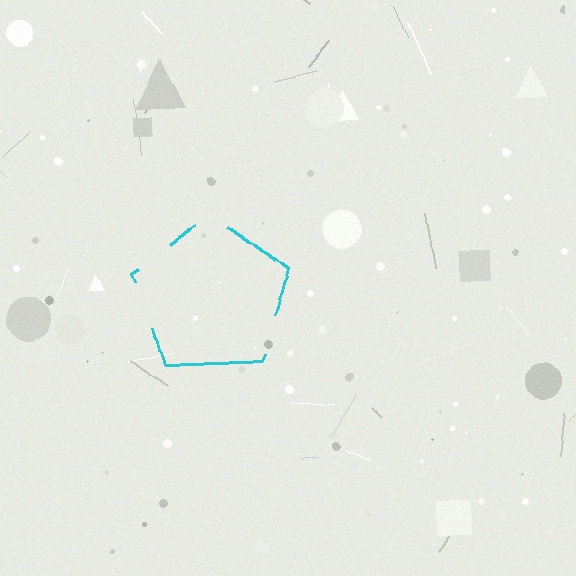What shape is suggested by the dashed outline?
The dashed outline suggests a pentagon.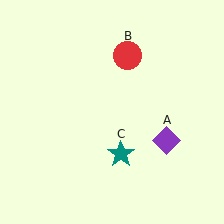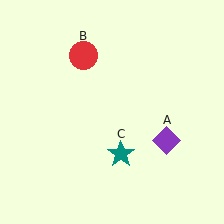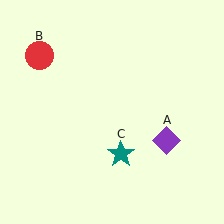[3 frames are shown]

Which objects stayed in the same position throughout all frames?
Purple diamond (object A) and teal star (object C) remained stationary.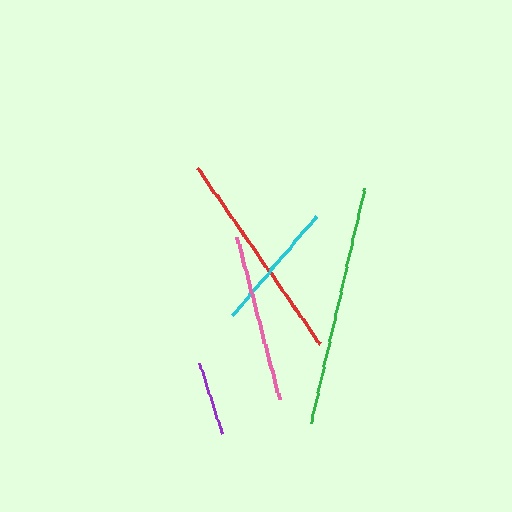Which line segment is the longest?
The green line is the longest at approximately 242 pixels.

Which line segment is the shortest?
The purple line is the shortest at approximately 74 pixels.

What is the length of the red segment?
The red segment is approximately 214 pixels long.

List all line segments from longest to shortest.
From longest to shortest: green, red, pink, cyan, purple.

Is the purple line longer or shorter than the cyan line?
The cyan line is longer than the purple line.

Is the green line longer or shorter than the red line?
The green line is longer than the red line.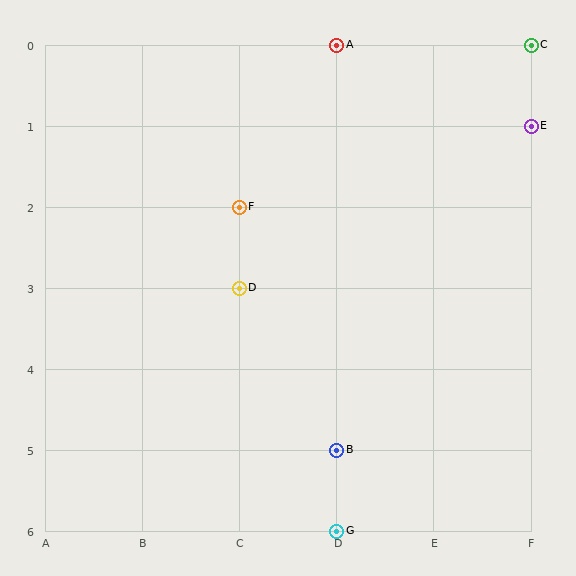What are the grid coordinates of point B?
Point B is at grid coordinates (D, 5).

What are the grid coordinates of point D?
Point D is at grid coordinates (C, 3).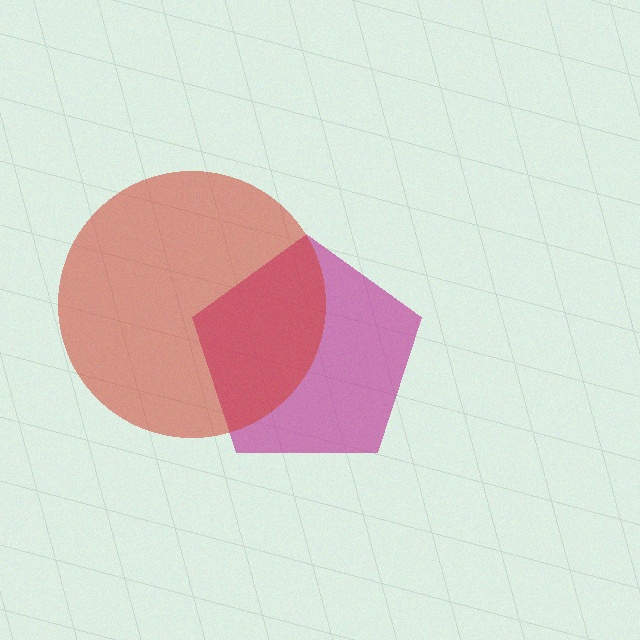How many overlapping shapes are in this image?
There are 2 overlapping shapes in the image.